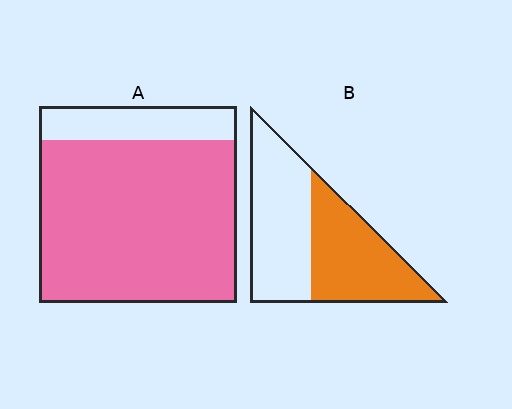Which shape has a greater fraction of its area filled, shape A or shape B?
Shape A.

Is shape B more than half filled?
Roughly half.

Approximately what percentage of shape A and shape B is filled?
A is approximately 85% and B is approximately 50%.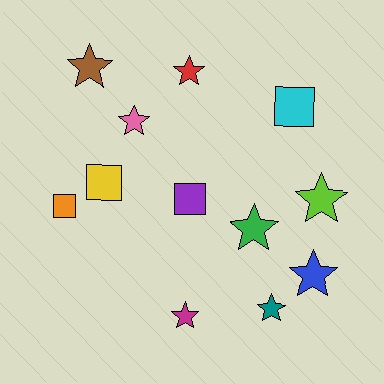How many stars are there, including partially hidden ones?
There are 8 stars.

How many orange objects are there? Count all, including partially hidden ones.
There is 1 orange object.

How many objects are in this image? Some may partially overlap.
There are 12 objects.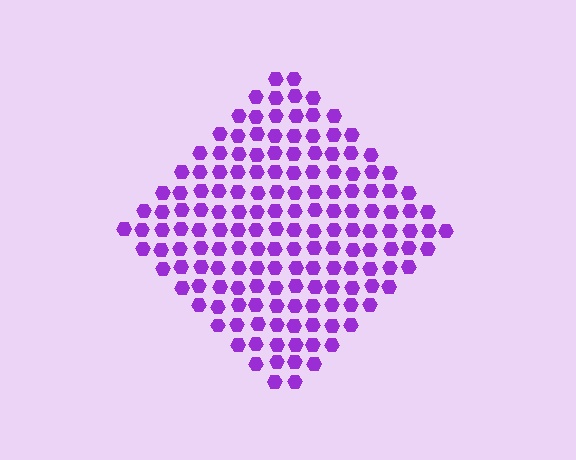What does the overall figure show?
The overall figure shows a diamond.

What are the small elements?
The small elements are hexagons.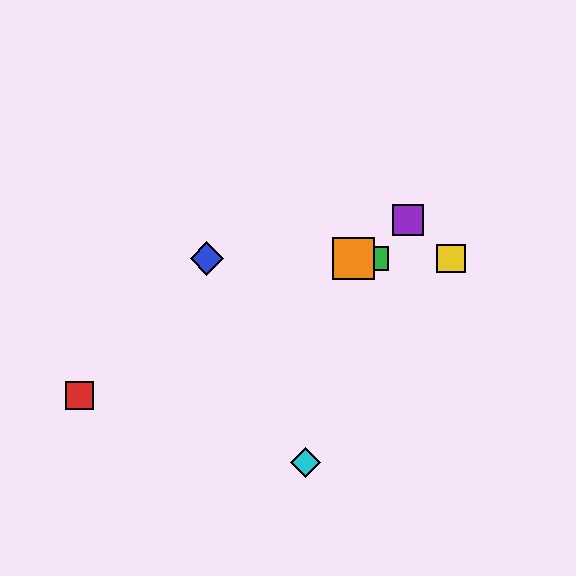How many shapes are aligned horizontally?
4 shapes (the blue diamond, the green square, the yellow square, the orange square) are aligned horizontally.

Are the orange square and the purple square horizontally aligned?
No, the orange square is at y≈259 and the purple square is at y≈220.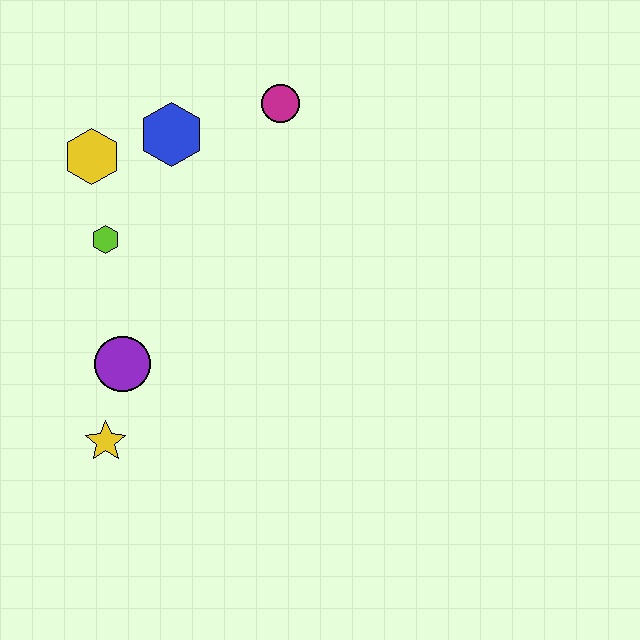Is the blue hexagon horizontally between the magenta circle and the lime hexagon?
Yes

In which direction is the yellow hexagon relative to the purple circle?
The yellow hexagon is above the purple circle.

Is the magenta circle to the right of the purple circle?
Yes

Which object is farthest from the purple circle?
The magenta circle is farthest from the purple circle.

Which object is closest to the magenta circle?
The blue hexagon is closest to the magenta circle.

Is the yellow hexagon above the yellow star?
Yes